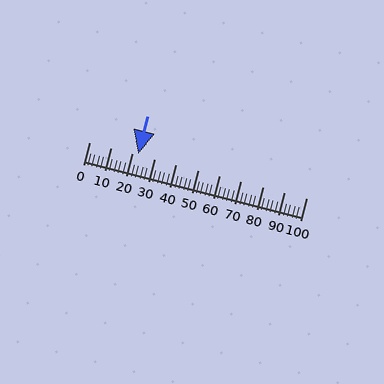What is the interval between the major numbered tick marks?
The major tick marks are spaced 10 units apart.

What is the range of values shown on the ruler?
The ruler shows values from 0 to 100.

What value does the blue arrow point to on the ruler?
The blue arrow points to approximately 23.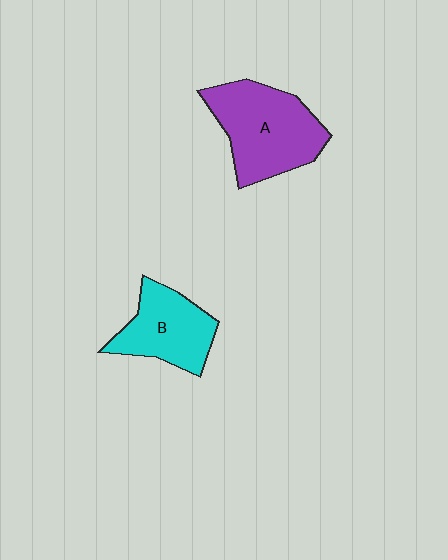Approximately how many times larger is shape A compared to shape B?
Approximately 1.4 times.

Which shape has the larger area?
Shape A (purple).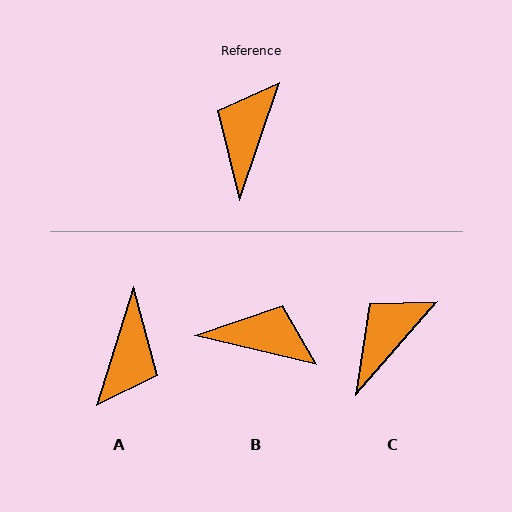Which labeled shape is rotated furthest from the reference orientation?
A, about 178 degrees away.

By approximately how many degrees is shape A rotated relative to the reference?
Approximately 178 degrees clockwise.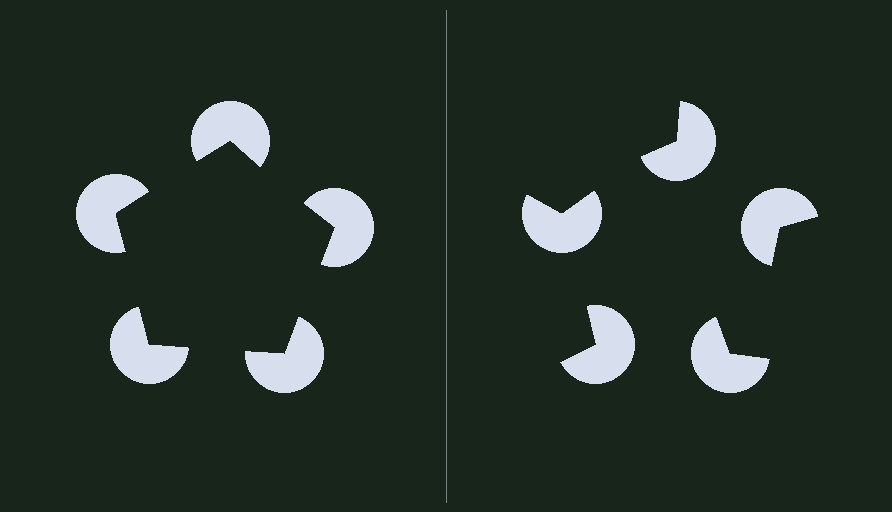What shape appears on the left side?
An illusory pentagon.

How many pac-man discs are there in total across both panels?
10 — 5 on each side.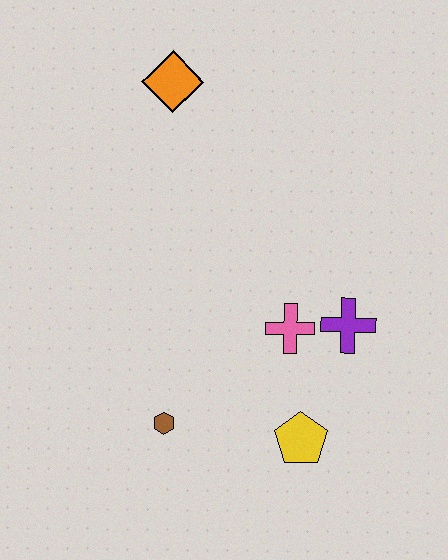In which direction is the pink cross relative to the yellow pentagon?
The pink cross is above the yellow pentagon.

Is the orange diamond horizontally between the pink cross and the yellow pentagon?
No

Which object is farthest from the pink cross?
The orange diamond is farthest from the pink cross.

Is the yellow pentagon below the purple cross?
Yes